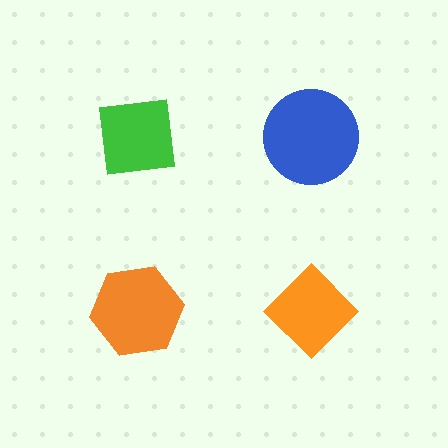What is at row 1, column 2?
A blue circle.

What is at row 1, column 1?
A green square.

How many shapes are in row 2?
2 shapes.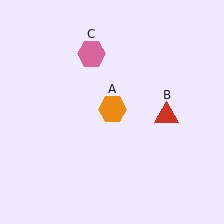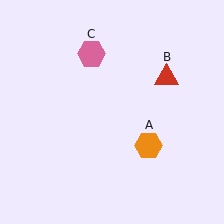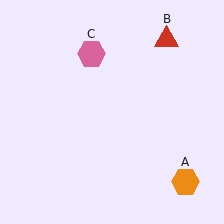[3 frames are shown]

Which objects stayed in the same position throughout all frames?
Pink hexagon (object C) remained stationary.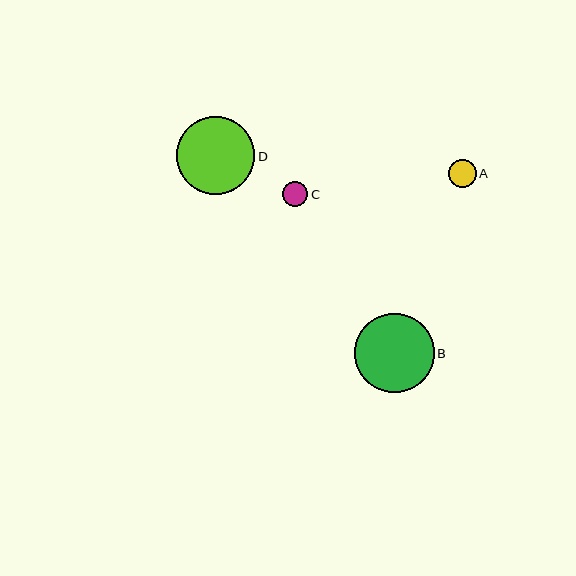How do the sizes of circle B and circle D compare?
Circle B and circle D are approximately the same size.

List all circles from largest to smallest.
From largest to smallest: B, D, A, C.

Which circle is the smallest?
Circle C is the smallest with a size of approximately 26 pixels.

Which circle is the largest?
Circle B is the largest with a size of approximately 80 pixels.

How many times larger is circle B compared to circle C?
Circle B is approximately 3.1 times the size of circle C.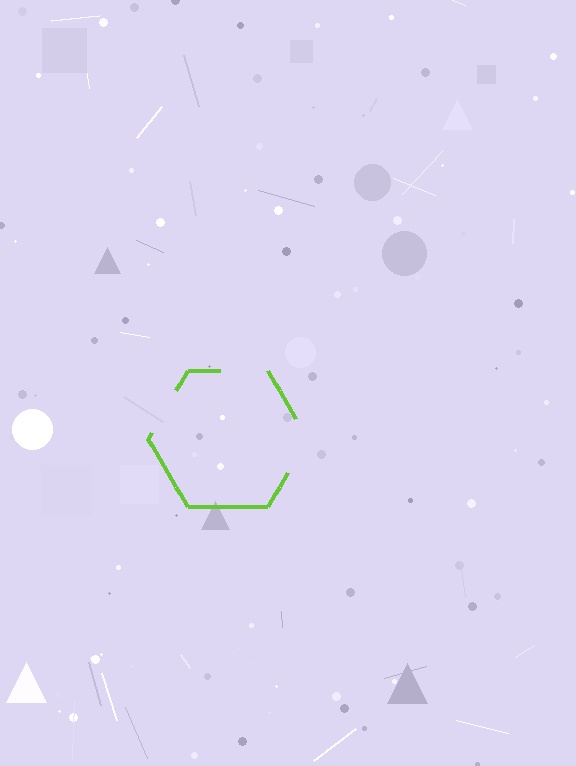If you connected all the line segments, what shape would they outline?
They would outline a hexagon.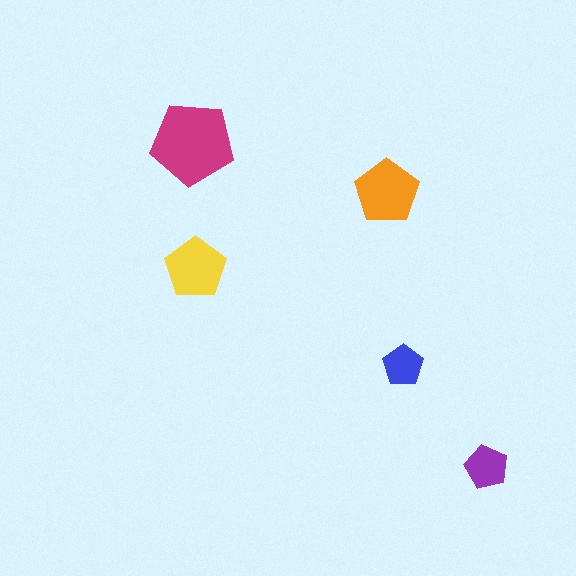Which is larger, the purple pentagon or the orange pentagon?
The orange one.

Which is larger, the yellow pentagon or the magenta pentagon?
The magenta one.